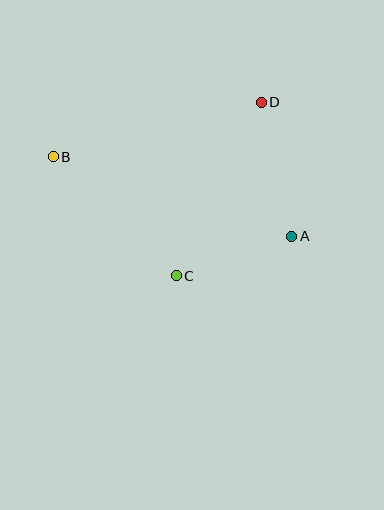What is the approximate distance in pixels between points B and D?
The distance between B and D is approximately 215 pixels.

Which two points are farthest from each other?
Points A and B are farthest from each other.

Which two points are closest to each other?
Points A and C are closest to each other.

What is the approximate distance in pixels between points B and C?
The distance between B and C is approximately 171 pixels.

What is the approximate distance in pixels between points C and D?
The distance between C and D is approximately 193 pixels.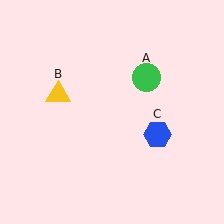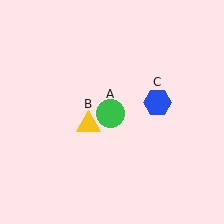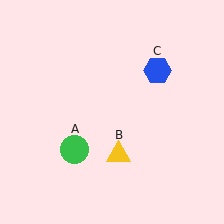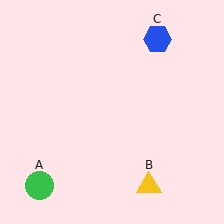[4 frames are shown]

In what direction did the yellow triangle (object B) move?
The yellow triangle (object B) moved down and to the right.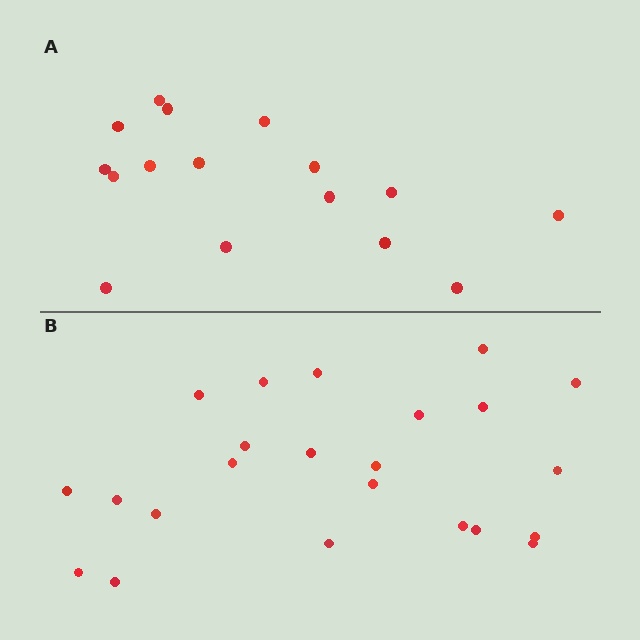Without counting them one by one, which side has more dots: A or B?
Region B (the bottom region) has more dots.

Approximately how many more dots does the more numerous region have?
Region B has roughly 8 or so more dots than region A.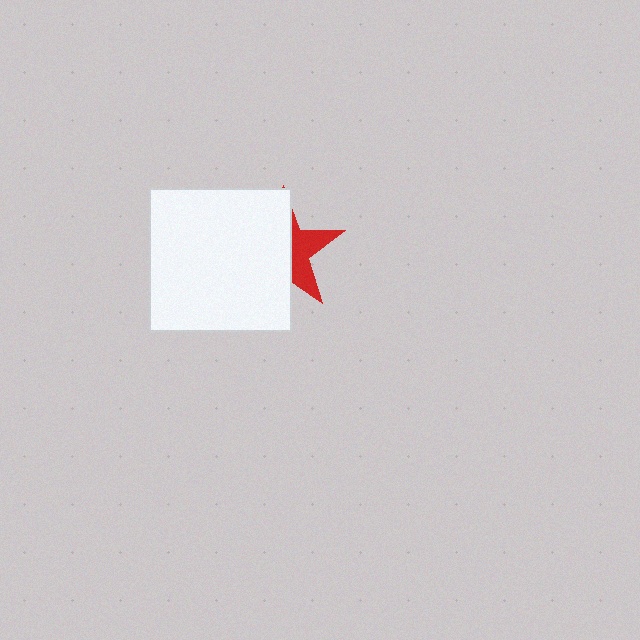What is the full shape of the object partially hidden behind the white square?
The partially hidden object is a red star.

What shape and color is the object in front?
The object in front is a white square.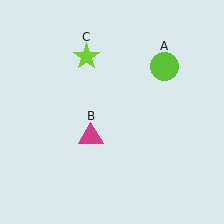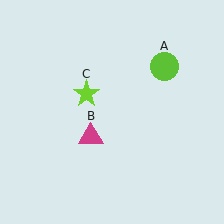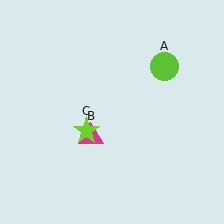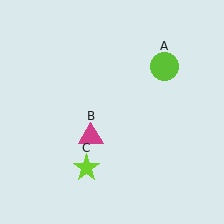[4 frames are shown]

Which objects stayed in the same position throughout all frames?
Lime circle (object A) and magenta triangle (object B) remained stationary.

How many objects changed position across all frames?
1 object changed position: lime star (object C).